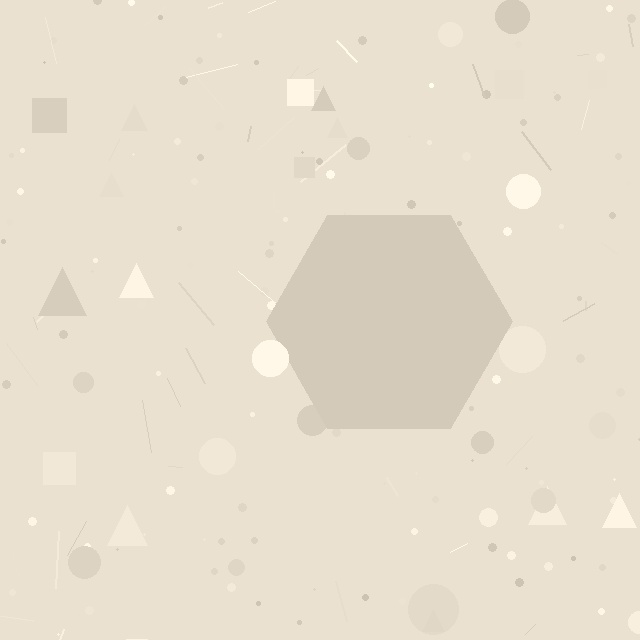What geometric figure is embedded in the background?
A hexagon is embedded in the background.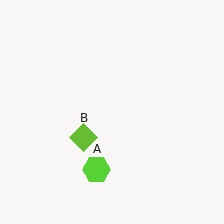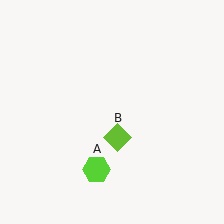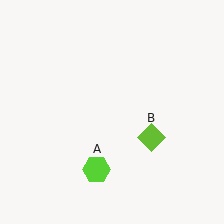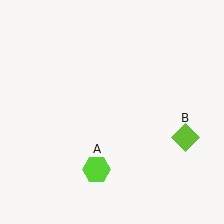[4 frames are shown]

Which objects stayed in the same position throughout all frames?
Lime hexagon (object A) remained stationary.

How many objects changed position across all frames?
1 object changed position: lime diamond (object B).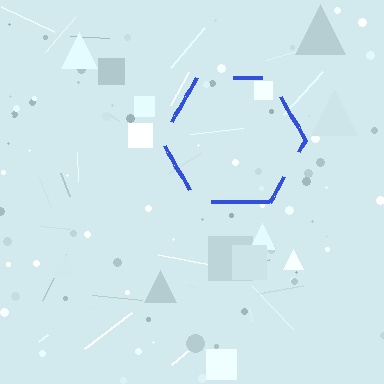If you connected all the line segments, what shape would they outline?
They would outline a hexagon.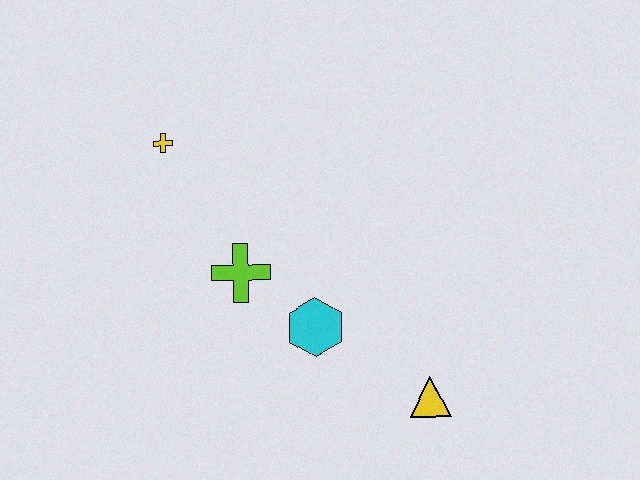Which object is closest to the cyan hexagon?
The lime cross is closest to the cyan hexagon.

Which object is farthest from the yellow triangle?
The yellow cross is farthest from the yellow triangle.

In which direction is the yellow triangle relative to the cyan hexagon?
The yellow triangle is to the right of the cyan hexagon.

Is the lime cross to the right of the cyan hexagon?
No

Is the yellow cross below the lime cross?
No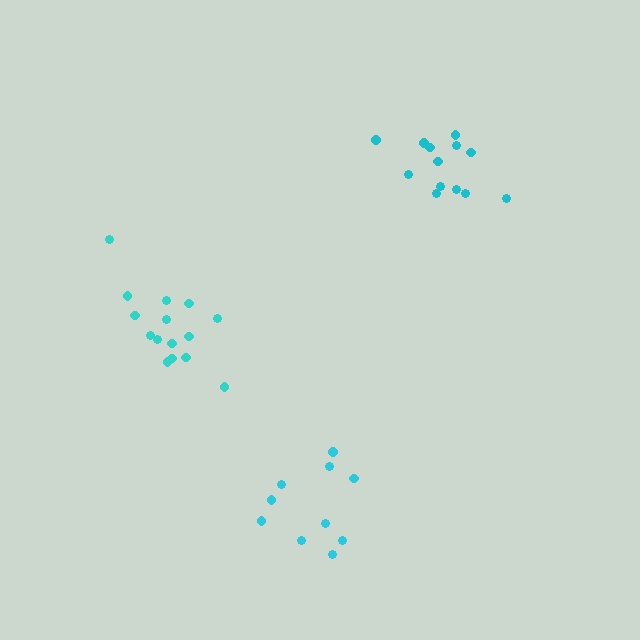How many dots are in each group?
Group 1: 15 dots, Group 2: 13 dots, Group 3: 10 dots (38 total).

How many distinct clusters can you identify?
There are 3 distinct clusters.